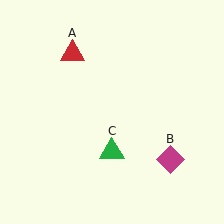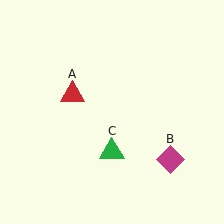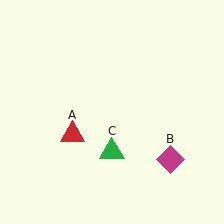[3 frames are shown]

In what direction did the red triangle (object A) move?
The red triangle (object A) moved down.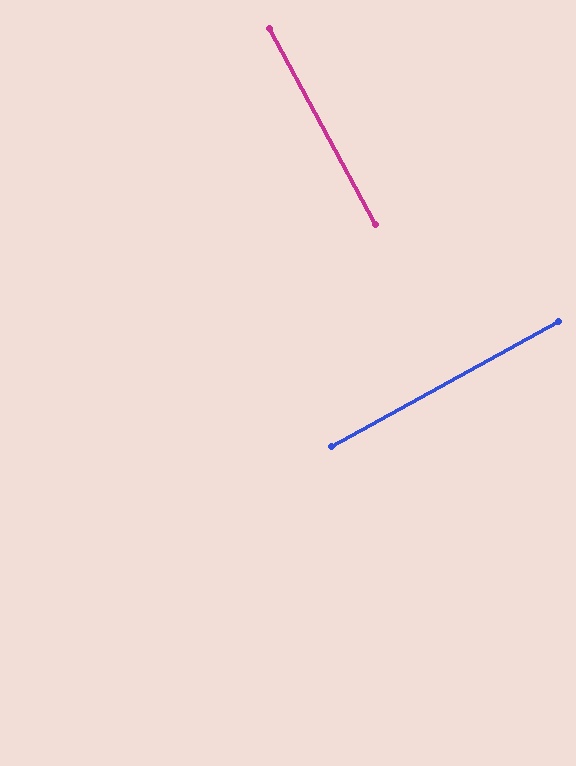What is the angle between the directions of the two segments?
Approximately 90 degrees.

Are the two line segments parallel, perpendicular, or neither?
Perpendicular — they meet at approximately 90°.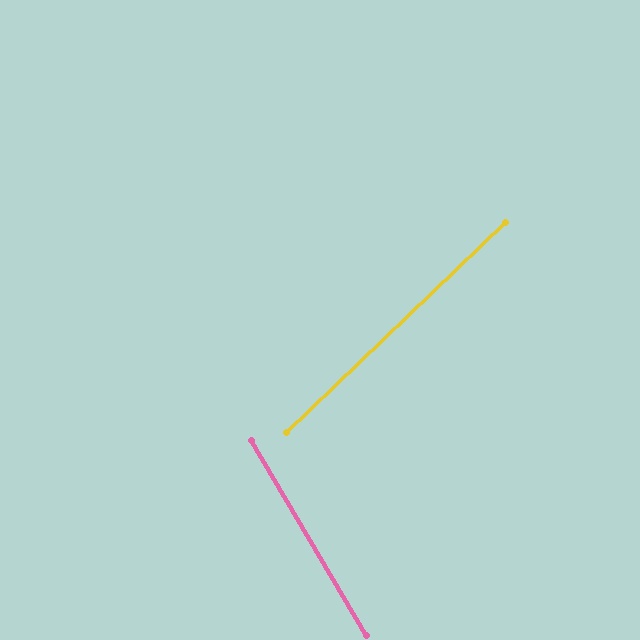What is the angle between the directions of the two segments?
Approximately 76 degrees.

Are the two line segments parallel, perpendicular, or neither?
Neither parallel nor perpendicular — they differ by about 76°.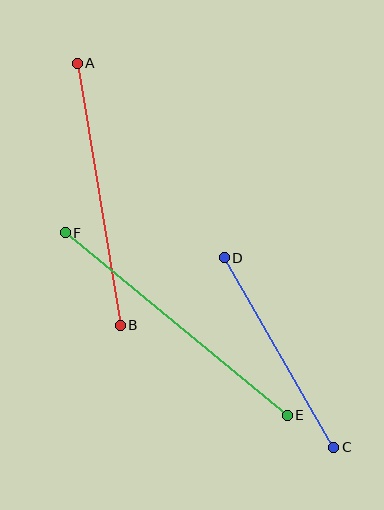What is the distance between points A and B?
The distance is approximately 265 pixels.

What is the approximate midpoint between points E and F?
The midpoint is at approximately (176, 324) pixels.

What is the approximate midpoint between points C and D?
The midpoint is at approximately (279, 352) pixels.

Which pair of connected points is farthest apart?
Points E and F are farthest apart.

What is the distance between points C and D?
The distance is approximately 219 pixels.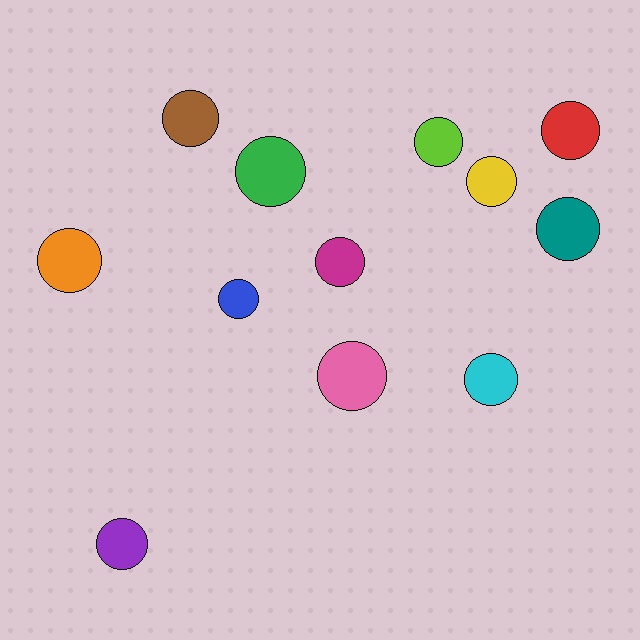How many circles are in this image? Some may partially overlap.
There are 12 circles.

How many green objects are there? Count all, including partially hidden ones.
There is 1 green object.